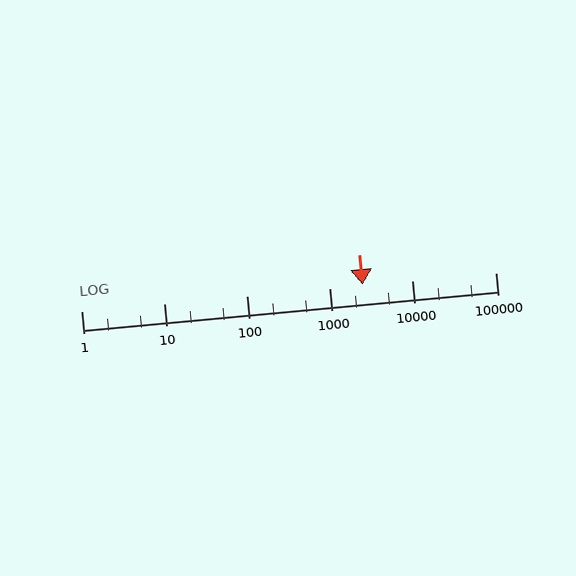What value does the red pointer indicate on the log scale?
The pointer indicates approximately 2500.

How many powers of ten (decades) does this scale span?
The scale spans 5 decades, from 1 to 100000.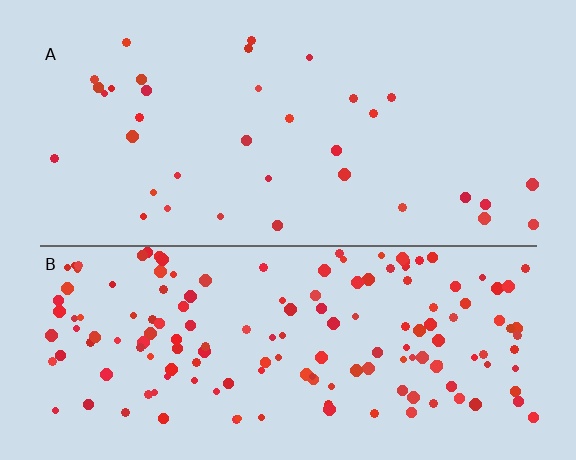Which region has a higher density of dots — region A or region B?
B (the bottom).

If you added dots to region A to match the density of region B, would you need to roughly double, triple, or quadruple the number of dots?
Approximately quadruple.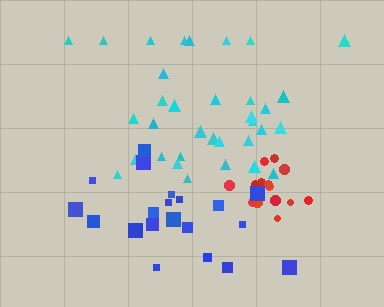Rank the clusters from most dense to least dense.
red, blue, cyan.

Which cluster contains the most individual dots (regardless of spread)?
Cyan (34).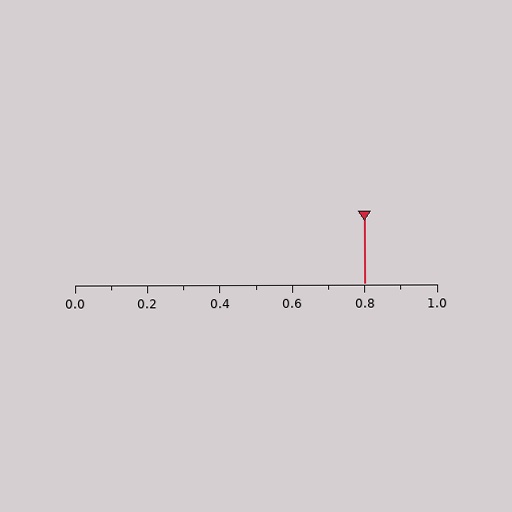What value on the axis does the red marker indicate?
The marker indicates approximately 0.8.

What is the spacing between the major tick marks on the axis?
The major ticks are spaced 0.2 apart.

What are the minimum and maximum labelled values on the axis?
The axis runs from 0.0 to 1.0.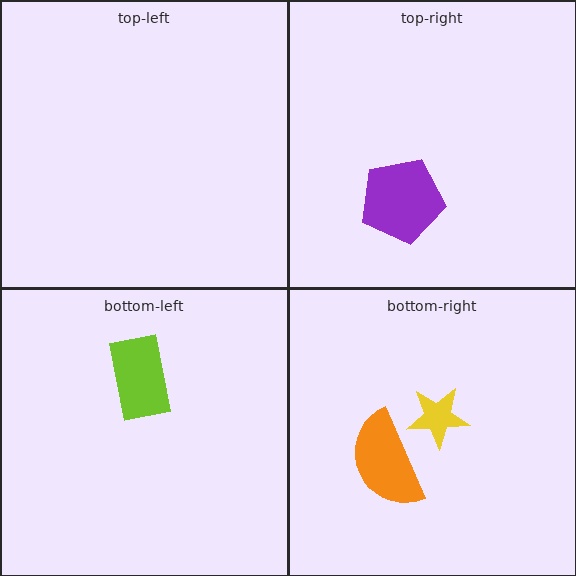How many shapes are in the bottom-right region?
2.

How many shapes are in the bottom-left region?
1.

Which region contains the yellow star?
The bottom-right region.